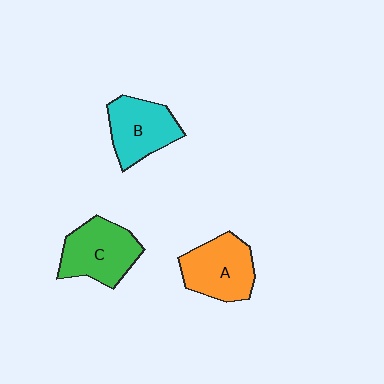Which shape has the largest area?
Shape C (green).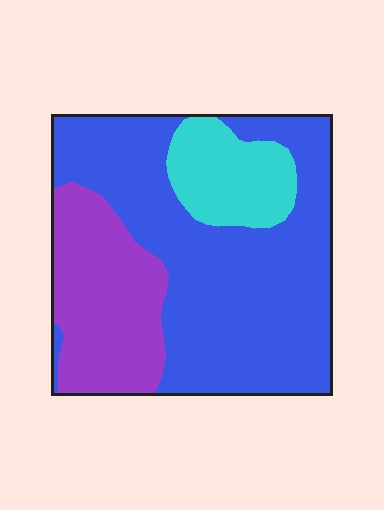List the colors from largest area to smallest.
From largest to smallest: blue, purple, cyan.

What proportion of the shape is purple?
Purple covers about 25% of the shape.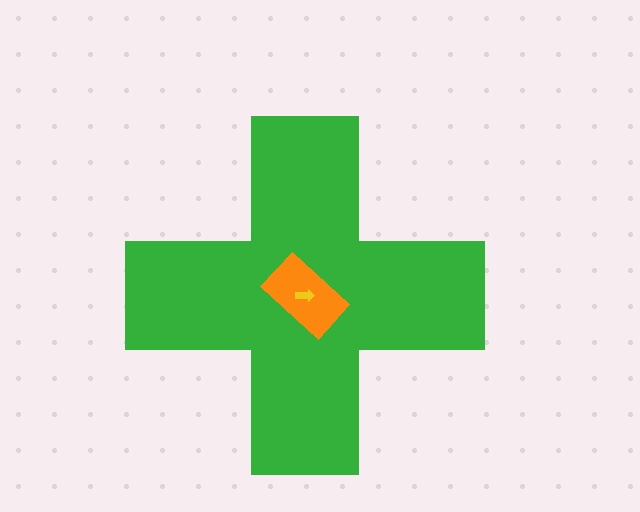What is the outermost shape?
The green cross.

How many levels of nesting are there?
3.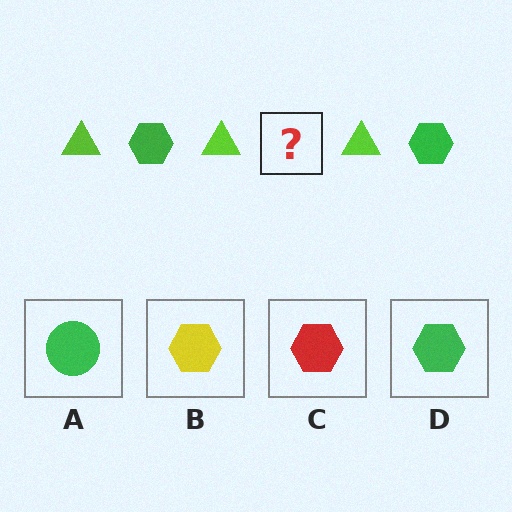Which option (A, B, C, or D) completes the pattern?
D.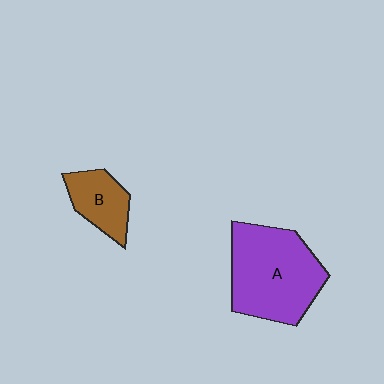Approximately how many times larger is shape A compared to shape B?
Approximately 2.4 times.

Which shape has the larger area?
Shape A (purple).